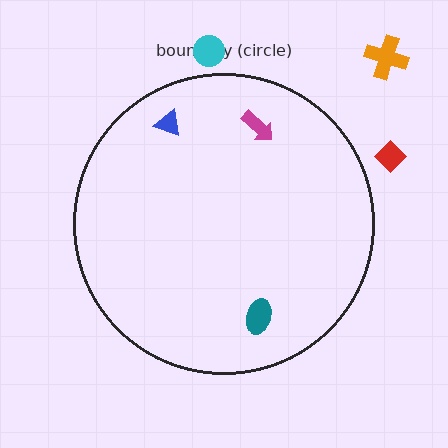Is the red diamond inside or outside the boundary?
Outside.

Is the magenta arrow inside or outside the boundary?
Inside.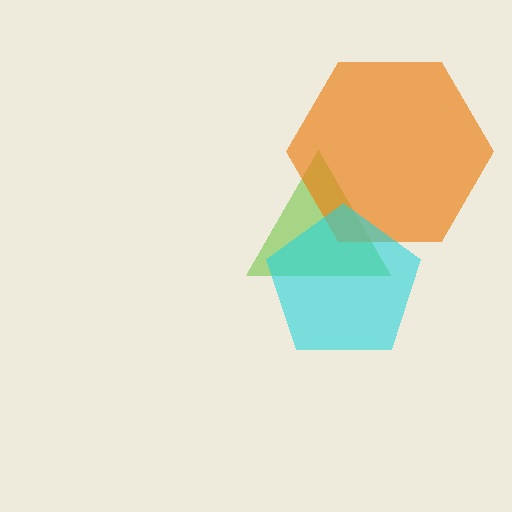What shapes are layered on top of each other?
The layered shapes are: a lime triangle, an orange hexagon, a cyan pentagon.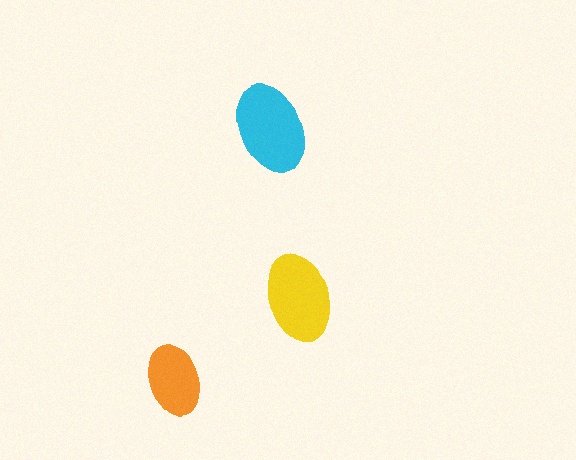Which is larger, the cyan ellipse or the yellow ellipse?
The cyan one.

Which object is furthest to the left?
The orange ellipse is leftmost.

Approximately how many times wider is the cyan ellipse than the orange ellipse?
About 1.5 times wider.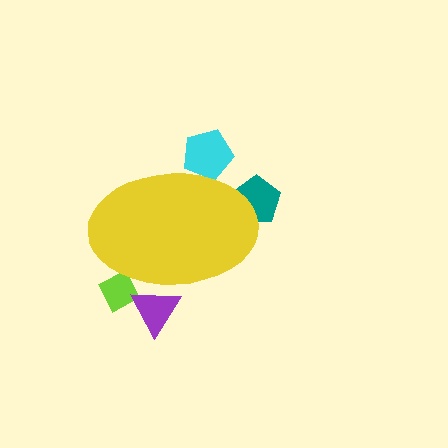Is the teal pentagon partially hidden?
Yes, the teal pentagon is partially hidden behind the yellow ellipse.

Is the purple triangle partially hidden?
Yes, the purple triangle is partially hidden behind the yellow ellipse.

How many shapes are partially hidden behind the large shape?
4 shapes are partially hidden.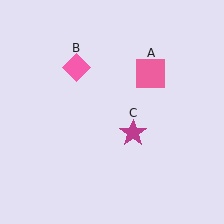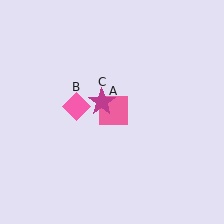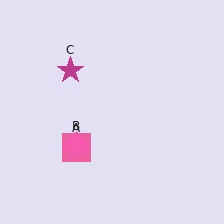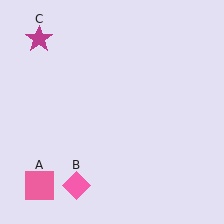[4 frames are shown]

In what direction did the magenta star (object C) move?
The magenta star (object C) moved up and to the left.